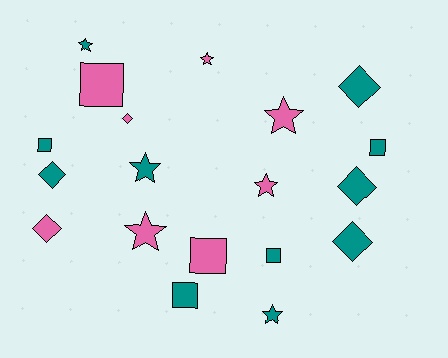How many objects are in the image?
There are 19 objects.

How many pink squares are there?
There are 2 pink squares.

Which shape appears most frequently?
Star, with 7 objects.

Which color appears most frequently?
Teal, with 11 objects.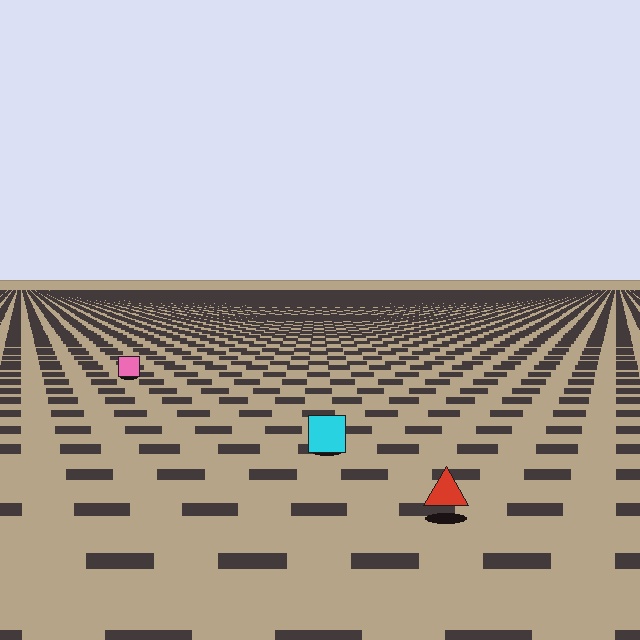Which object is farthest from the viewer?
The pink square is farthest from the viewer. It appears smaller and the ground texture around it is denser.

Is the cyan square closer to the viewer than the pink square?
Yes. The cyan square is closer — you can tell from the texture gradient: the ground texture is coarser near it.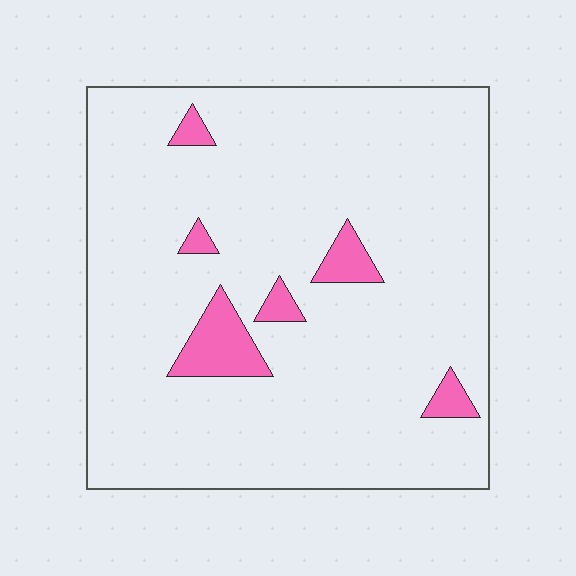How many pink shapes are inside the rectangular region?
6.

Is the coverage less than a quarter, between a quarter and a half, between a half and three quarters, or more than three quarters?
Less than a quarter.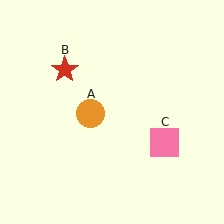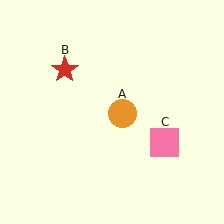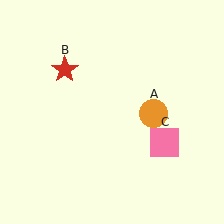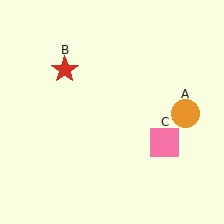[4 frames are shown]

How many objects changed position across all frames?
1 object changed position: orange circle (object A).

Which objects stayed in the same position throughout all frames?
Red star (object B) and pink square (object C) remained stationary.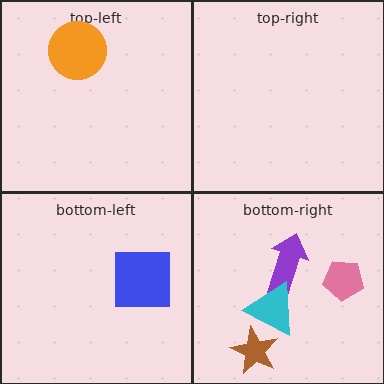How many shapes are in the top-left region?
1.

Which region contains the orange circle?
The top-left region.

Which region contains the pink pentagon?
The bottom-right region.